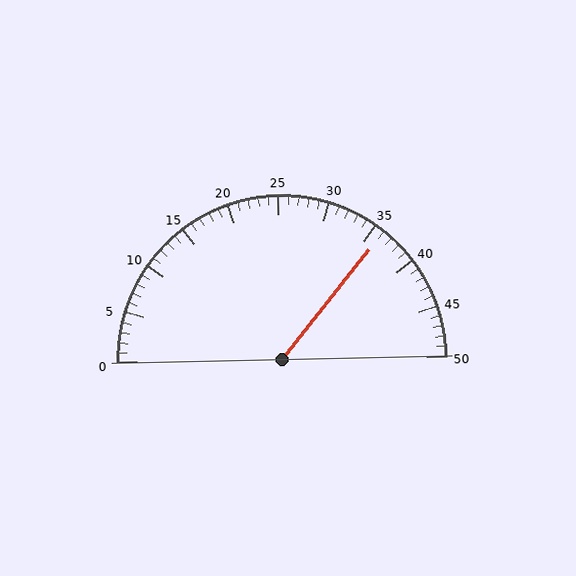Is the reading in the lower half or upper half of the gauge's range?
The reading is in the upper half of the range (0 to 50).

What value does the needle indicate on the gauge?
The needle indicates approximately 36.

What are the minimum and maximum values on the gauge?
The gauge ranges from 0 to 50.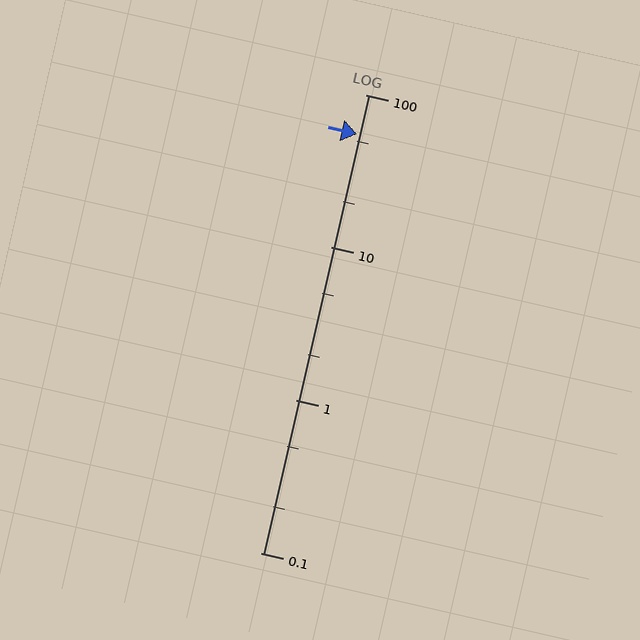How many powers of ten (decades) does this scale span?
The scale spans 3 decades, from 0.1 to 100.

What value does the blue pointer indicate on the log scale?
The pointer indicates approximately 55.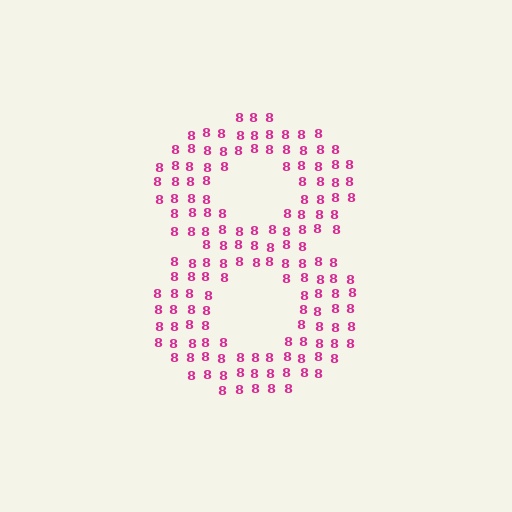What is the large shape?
The large shape is the digit 8.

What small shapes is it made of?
It is made of small digit 8's.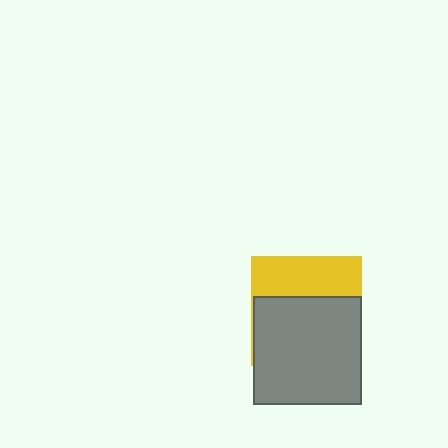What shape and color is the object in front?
The object in front is a gray square.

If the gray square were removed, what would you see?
You would see the complete yellow square.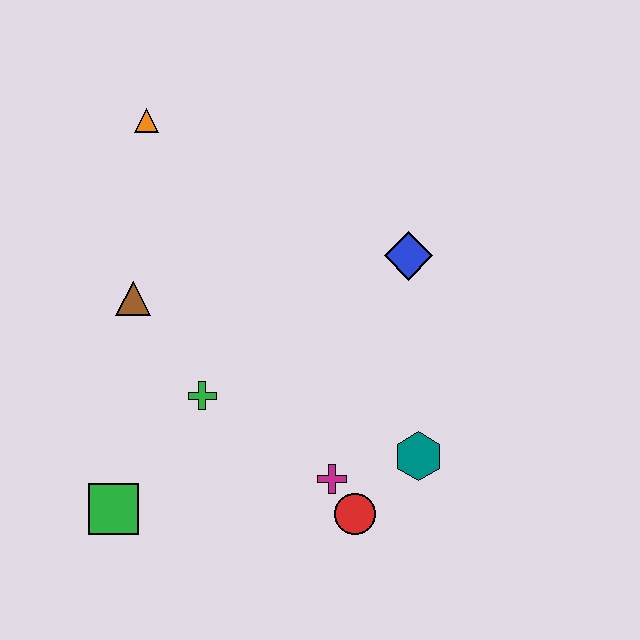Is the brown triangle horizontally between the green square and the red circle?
Yes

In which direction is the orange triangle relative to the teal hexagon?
The orange triangle is above the teal hexagon.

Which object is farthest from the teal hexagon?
The orange triangle is farthest from the teal hexagon.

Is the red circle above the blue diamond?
No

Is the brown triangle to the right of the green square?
Yes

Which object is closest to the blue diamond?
The teal hexagon is closest to the blue diamond.